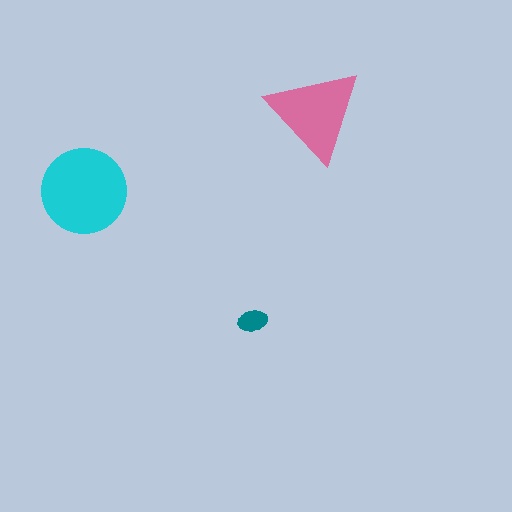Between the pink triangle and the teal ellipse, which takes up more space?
The pink triangle.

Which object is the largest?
The cyan circle.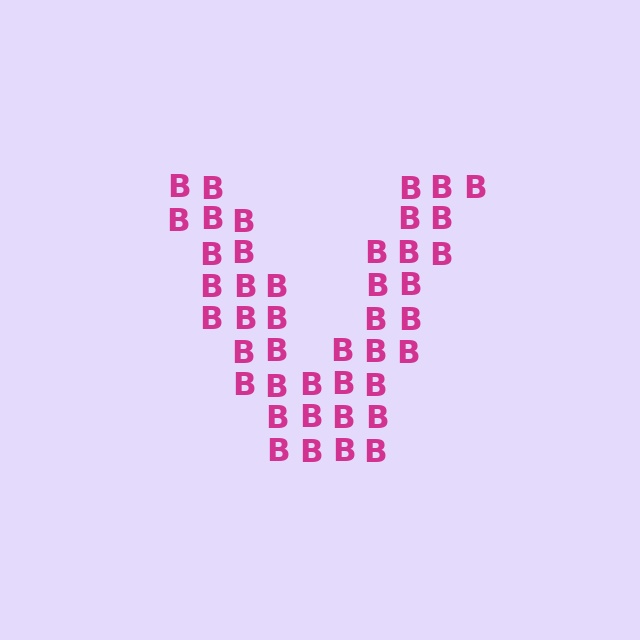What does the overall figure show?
The overall figure shows the letter V.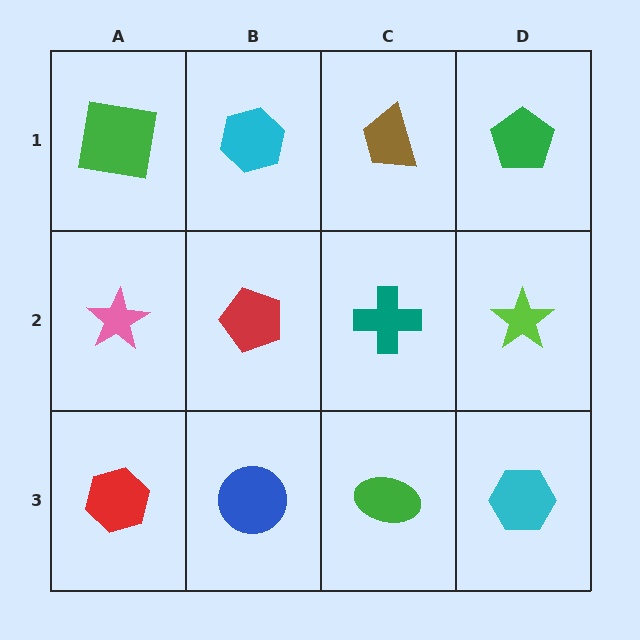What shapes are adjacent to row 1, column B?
A red pentagon (row 2, column B), a green square (row 1, column A), a brown trapezoid (row 1, column C).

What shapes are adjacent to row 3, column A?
A pink star (row 2, column A), a blue circle (row 3, column B).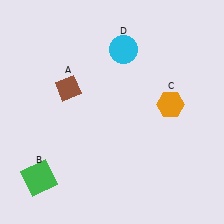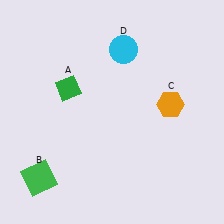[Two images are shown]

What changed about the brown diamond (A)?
In Image 1, A is brown. In Image 2, it changed to green.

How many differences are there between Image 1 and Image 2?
There is 1 difference between the two images.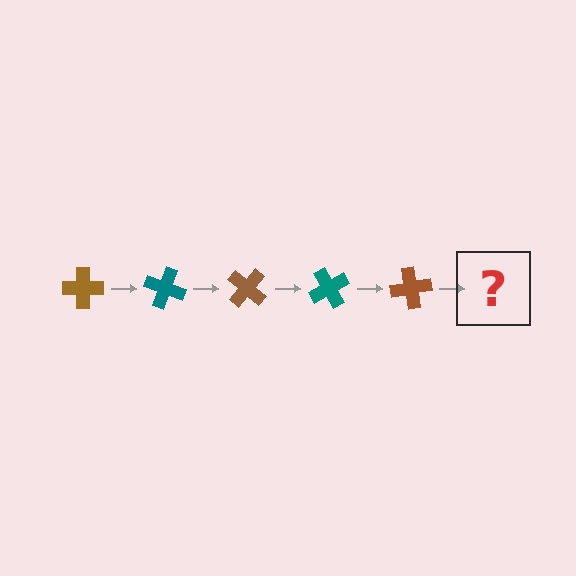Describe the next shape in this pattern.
It should be a teal cross, rotated 100 degrees from the start.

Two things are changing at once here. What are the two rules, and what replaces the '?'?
The two rules are that it rotates 20 degrees each step and the color cycles through brown and teal. The '?' should be a teal cross, rotated 100 degrees from the start.